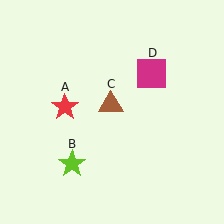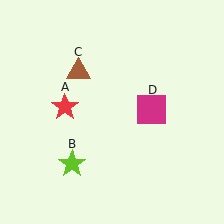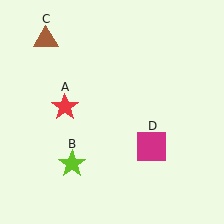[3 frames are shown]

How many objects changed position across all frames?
2 objects changed position: brown triangle (object C), magenta square (object D).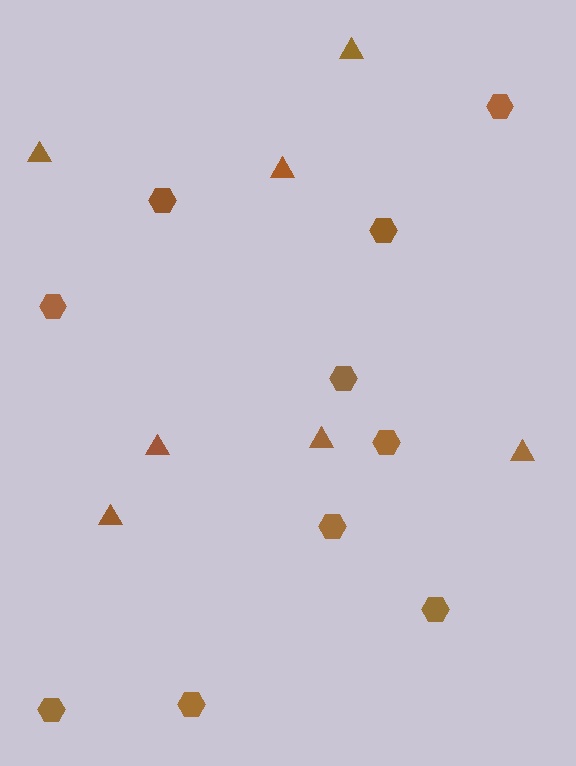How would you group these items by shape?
There are 2 groups: one group of triangles (7) and one group of hexagons (10).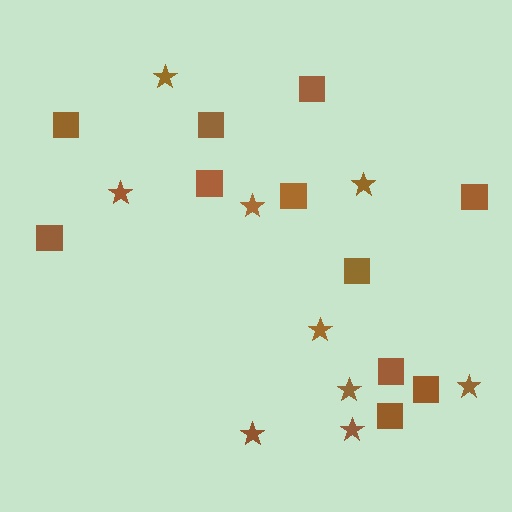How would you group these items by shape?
There are 2 groups: one group of squares (11) and one group of stars (9).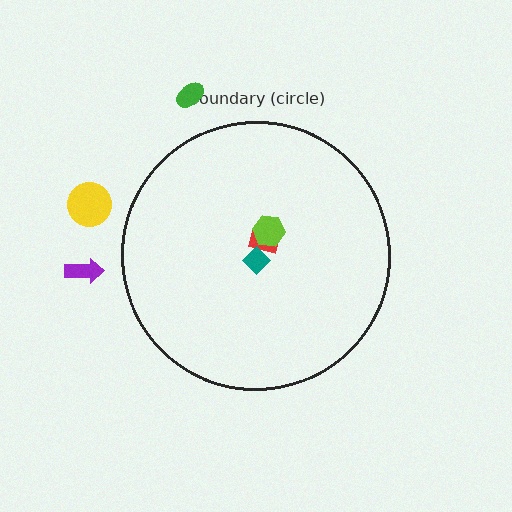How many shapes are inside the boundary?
3 inside, 3 outside.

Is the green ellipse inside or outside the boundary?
Outside.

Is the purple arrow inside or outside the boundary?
Outside.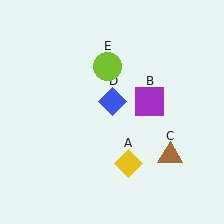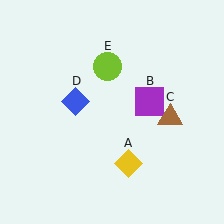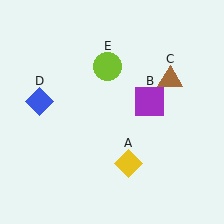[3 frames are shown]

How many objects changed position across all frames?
2 objects changed position: brown triangle (object C), blue diamond (object D).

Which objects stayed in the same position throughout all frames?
Yellow diamond (object A) and purple square (object B) and lime circle (object E) remained stationary.